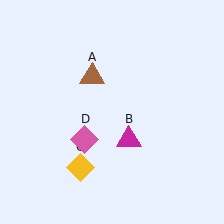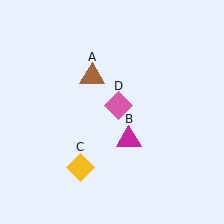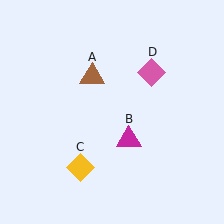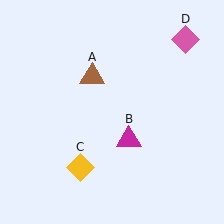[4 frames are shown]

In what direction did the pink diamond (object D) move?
The pink diamond (object D) moved up and to the right.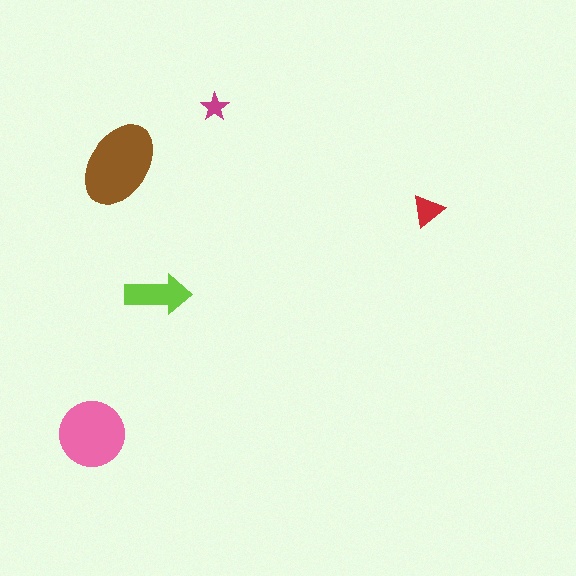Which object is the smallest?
The magenta star.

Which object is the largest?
The brown ellipse.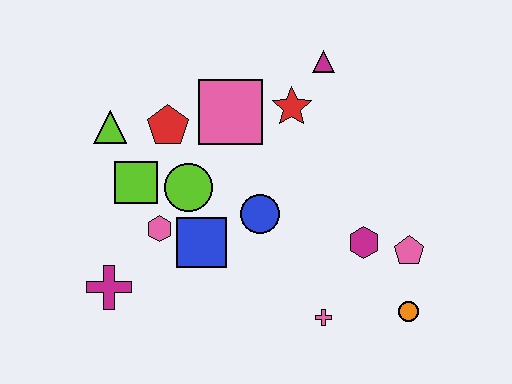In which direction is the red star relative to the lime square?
The red star is to the right of the lime square.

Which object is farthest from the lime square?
The orange circle is farthest from the lime square.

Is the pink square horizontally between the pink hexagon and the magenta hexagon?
Yes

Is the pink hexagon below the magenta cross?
No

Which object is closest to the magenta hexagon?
The pink pentagon is closest to the magenta hexagon.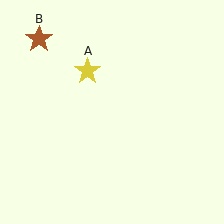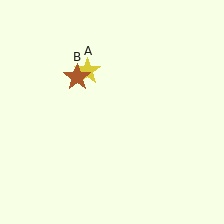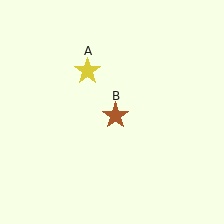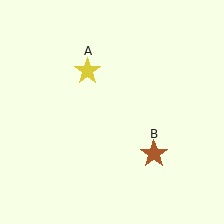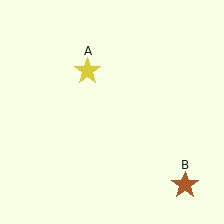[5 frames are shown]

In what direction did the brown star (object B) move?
The brown star (object B) moved down and to the right.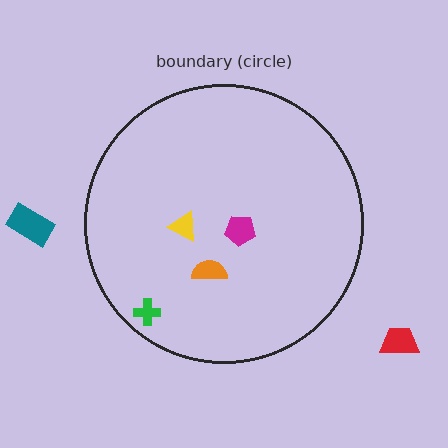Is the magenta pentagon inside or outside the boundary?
Inside.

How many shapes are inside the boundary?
4 inside, 2 outside.